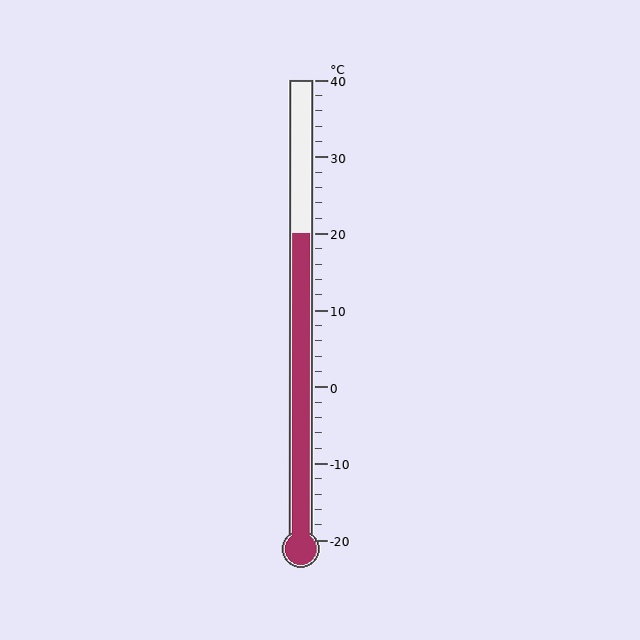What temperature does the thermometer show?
The thermometer shows approximately 20°C.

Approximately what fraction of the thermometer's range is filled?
The thermometer is filled to approximately 65% of its range.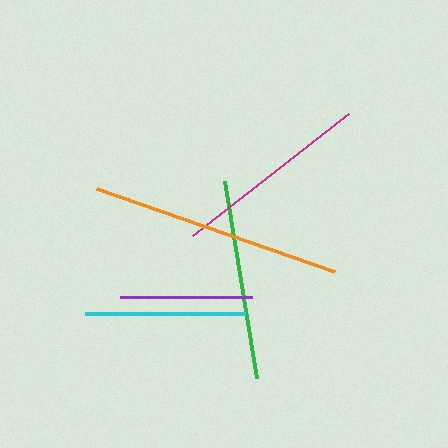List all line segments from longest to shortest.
From longest to shortest: orange, green, magenta, cyan, purple.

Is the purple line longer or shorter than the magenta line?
The magenta line is longer than the purple line.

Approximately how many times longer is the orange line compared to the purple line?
The orange line is approximately 1.9 times the length of the purple line.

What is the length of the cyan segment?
The cyan segment is approximately 160 pixels long.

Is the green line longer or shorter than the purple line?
The green line is longer than the purple line.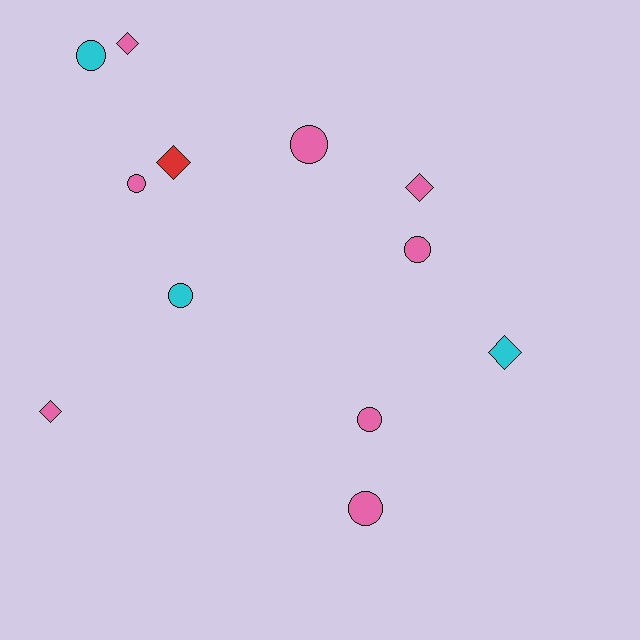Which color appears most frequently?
Pink, with 8 objects.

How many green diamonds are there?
There are no green diamonds.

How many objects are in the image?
There are 12 objects.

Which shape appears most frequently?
Circle, with 7 objects.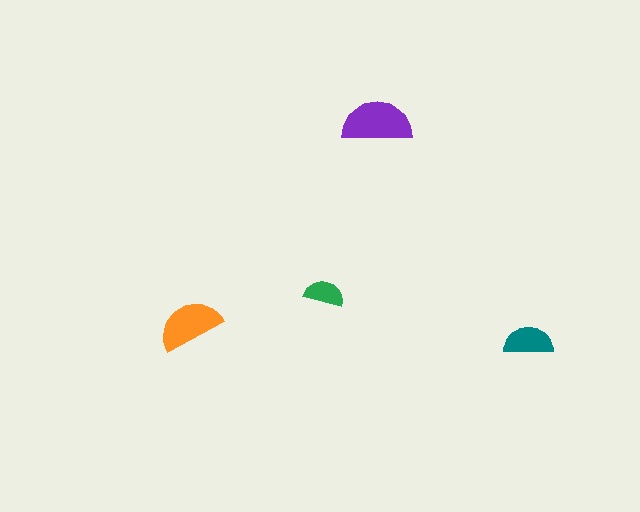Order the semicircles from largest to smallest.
the purple one, the orange one, the teal one, the green one.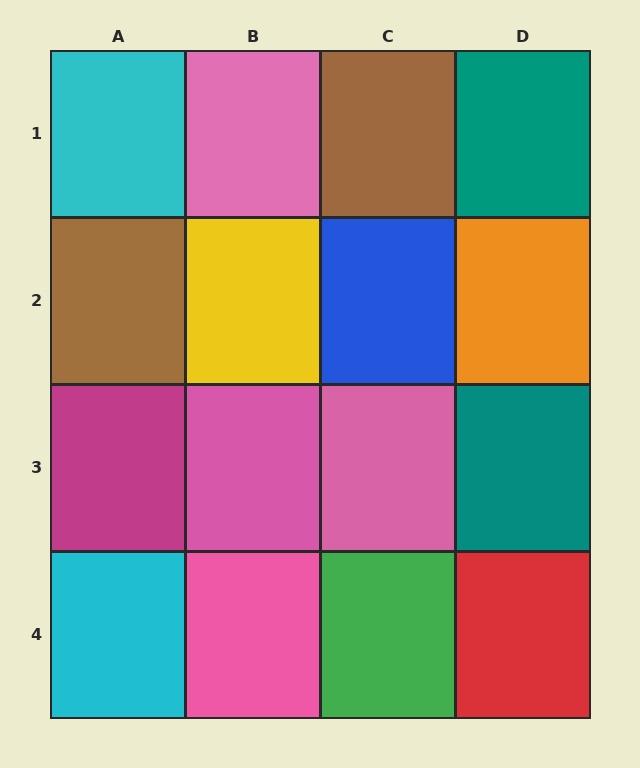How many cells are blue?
1 cell is blue.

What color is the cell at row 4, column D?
Red.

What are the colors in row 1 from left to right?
Cyan, pink, brown, teal.